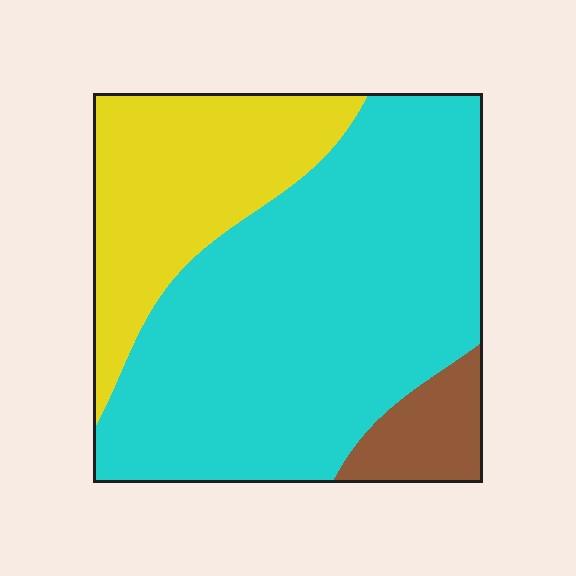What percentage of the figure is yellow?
Yellow takes up between a quarter and a half of the figure.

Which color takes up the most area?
Cyan, at roughly 65%.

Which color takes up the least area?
Brown, at roughly 10%.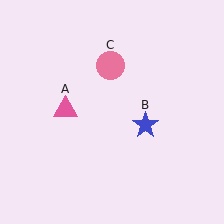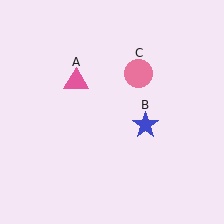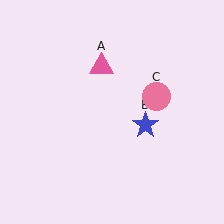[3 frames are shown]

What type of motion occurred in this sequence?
The pink triangle (object A), pink circle (object C) rotated clockwise around the center of the scene.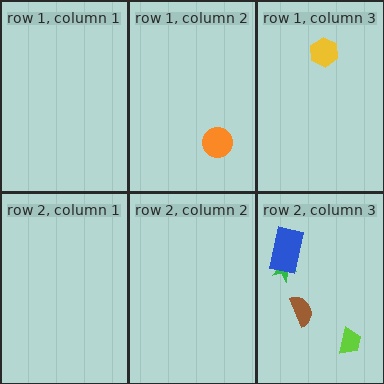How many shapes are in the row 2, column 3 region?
4.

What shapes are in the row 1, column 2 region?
The orange circle.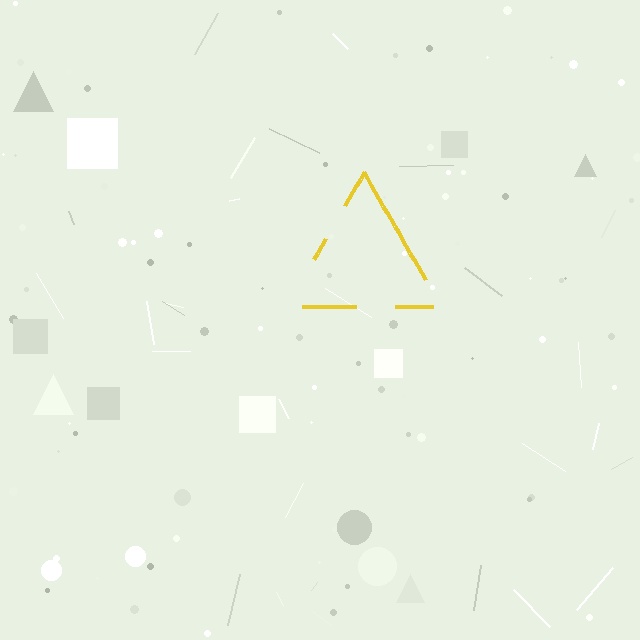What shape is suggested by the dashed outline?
The dashed outline suggests a triangle.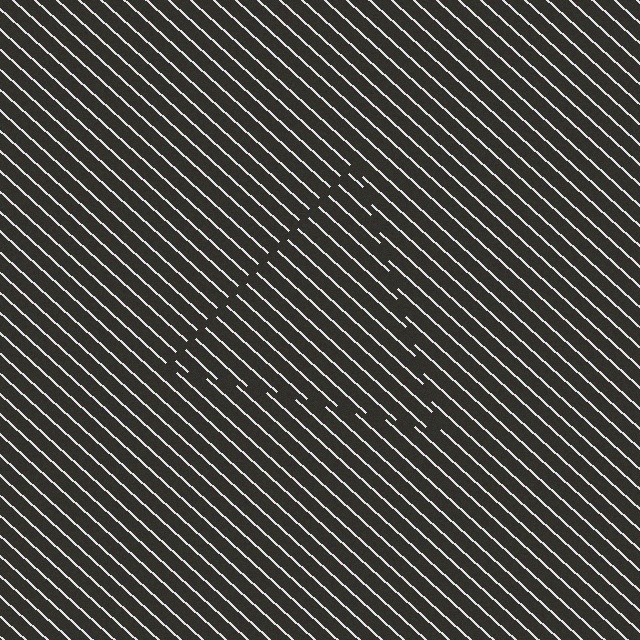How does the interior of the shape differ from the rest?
The interior of the shape contains the same grating, shifted by half a period — the contour is defined by the phase discontinuity where line-ends from the inner and outer gratings abut.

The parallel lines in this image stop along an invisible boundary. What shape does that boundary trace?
An illusory triangle. The interior of the shape contains the same grating, shifted by half a period — the contour is defined by the phase discontinuity where line-ends from the inner and outer gratings abut.